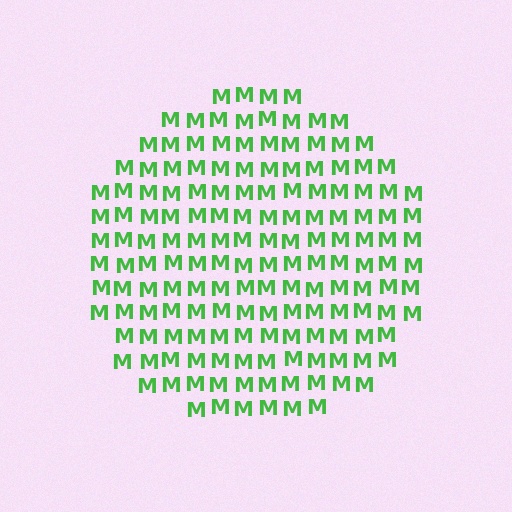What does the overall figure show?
The overall figure shows a circle.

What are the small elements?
The small elements are letter M's.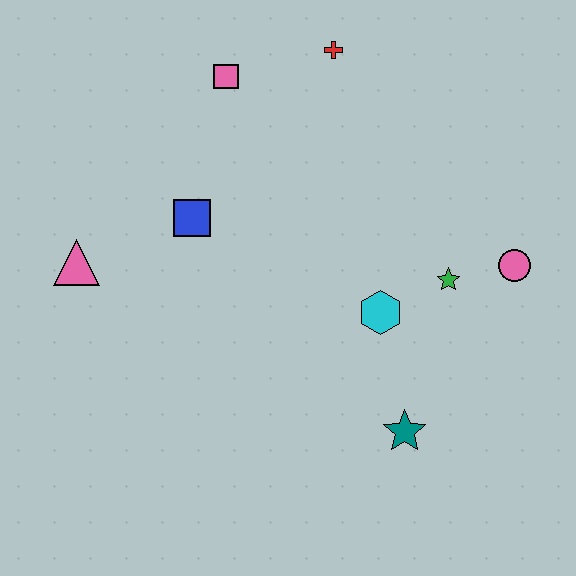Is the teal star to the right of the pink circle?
No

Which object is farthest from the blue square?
The pink circle is farthest from the blue square.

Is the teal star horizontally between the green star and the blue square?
Yes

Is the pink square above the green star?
Yes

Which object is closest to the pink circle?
The green star is closest to the pink circle.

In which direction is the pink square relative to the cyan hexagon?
The pink square is above the cyan hexagon.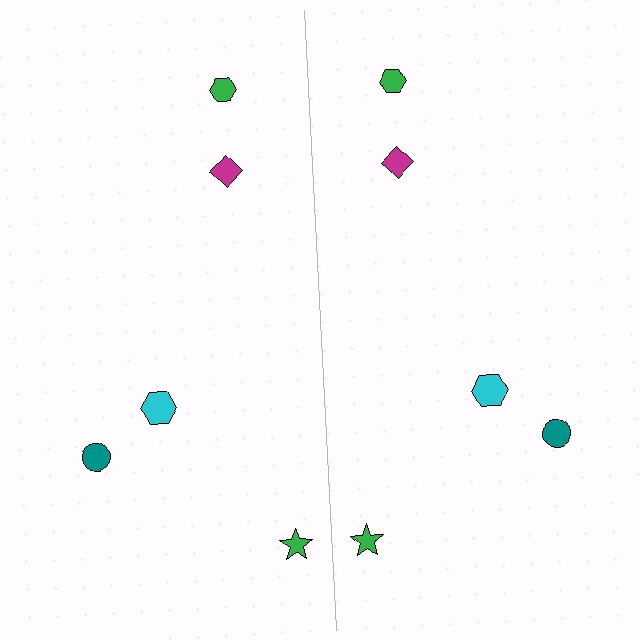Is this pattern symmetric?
Yes, this pattern has bilateral (reflection) symmetry.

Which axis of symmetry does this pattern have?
The pattern has a vertical axis of symmetry running through the center of the image.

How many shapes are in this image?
There are 10 shapes in this image.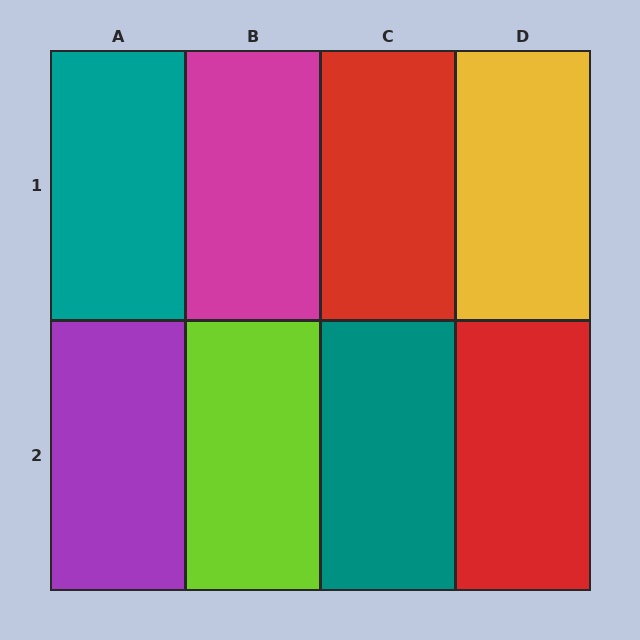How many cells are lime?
1 cell is lime.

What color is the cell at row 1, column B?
Magenta.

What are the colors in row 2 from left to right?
Purple, lime, teal, red.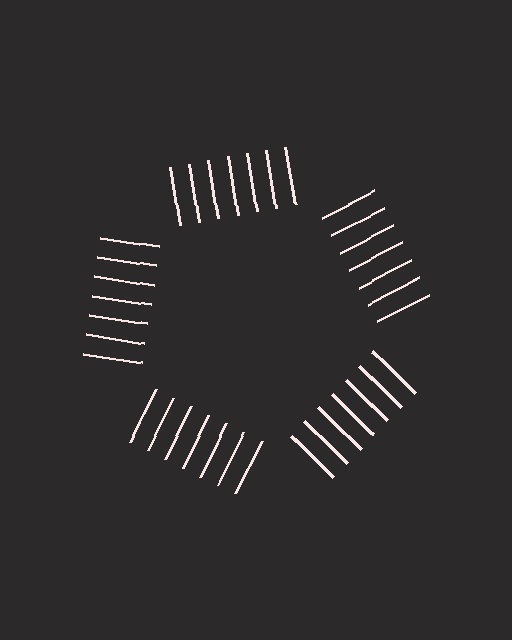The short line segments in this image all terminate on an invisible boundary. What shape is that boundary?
An illusory pentagon — the line segments terminate on its edges but no continuous stroke is drawn.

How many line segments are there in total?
35 — 7 along each of the 5 edges.